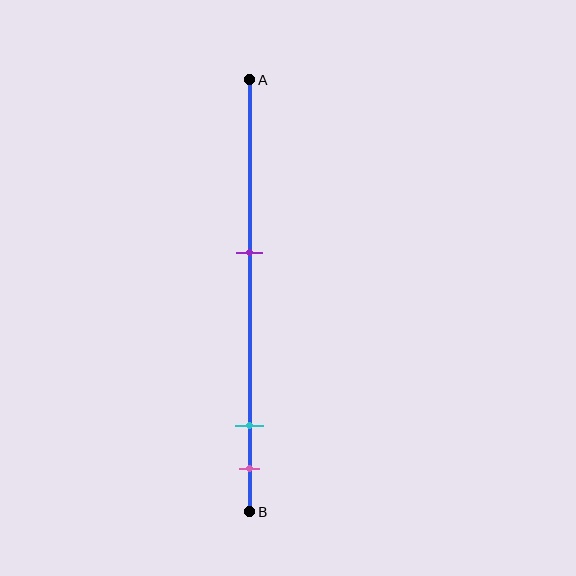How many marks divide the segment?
There are 3 marks dividing the segment.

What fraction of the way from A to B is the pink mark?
The pink mark is approximately 90% (0.9) of the way from A to B.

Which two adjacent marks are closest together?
The cyan and pink marks are the closest adjacent pair.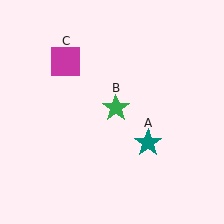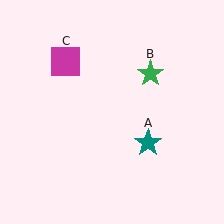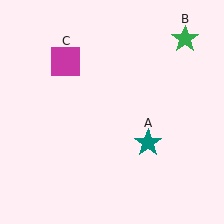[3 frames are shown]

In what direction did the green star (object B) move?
The green star (object B) moved up and to the right.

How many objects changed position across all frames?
1 object changed position: green star (object B).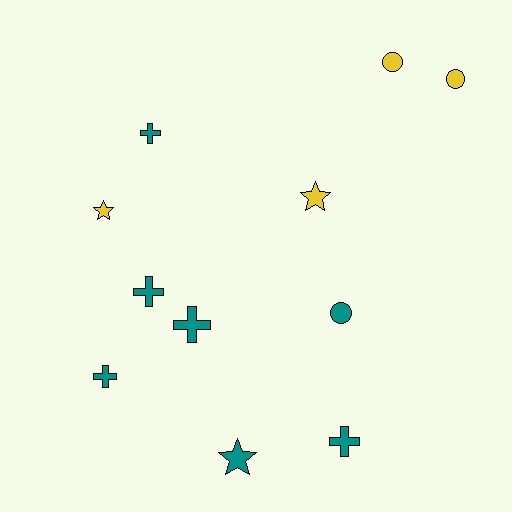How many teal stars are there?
There is 1 teal star.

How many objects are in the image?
There are 11 objects.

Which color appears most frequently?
Teal, with 7 objects.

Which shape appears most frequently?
Cross, with 5 objects.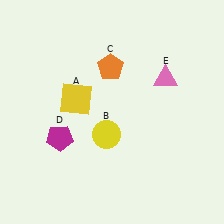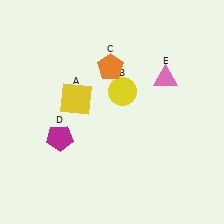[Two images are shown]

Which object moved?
The yellow circle (B) moved up.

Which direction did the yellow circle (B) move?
The yellow circle (B) moved up.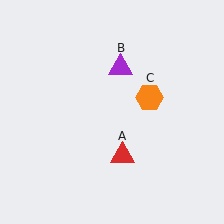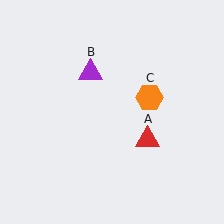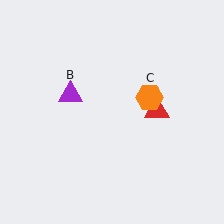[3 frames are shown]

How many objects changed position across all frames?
2 objects changed position: red triangle (object A), purple triangle (object B).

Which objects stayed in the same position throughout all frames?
Orange hexagon (object C) remained stationary.